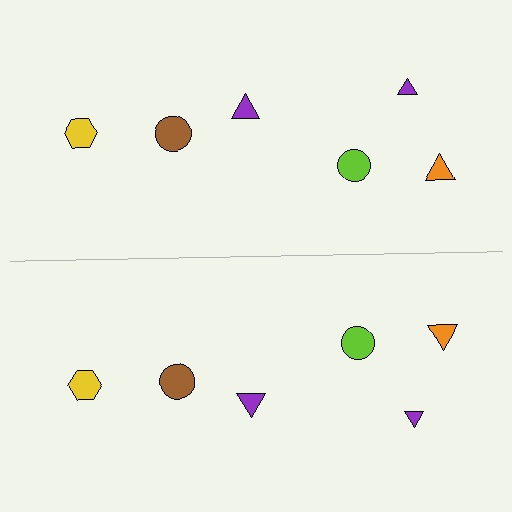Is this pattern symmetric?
Yes, this pattern has bilateral (reflection) symmetry.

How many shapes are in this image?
There are 12 shapes in this image.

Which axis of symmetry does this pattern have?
The pattern has a horizontal axis of symmetry running through the center of the image.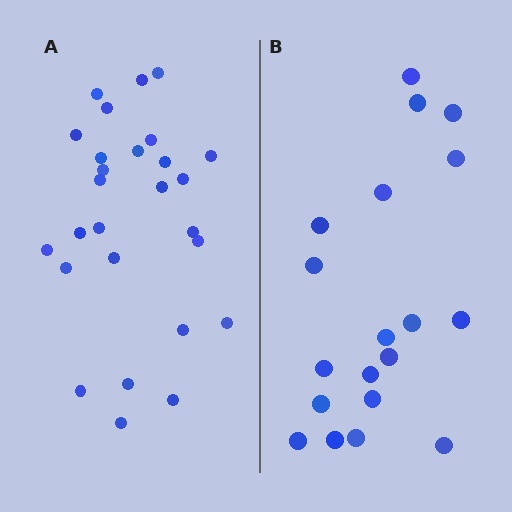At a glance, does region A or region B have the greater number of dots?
Region A (the left region) has more dots.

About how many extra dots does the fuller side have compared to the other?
Region A has roughly 8 or so more dots than region B.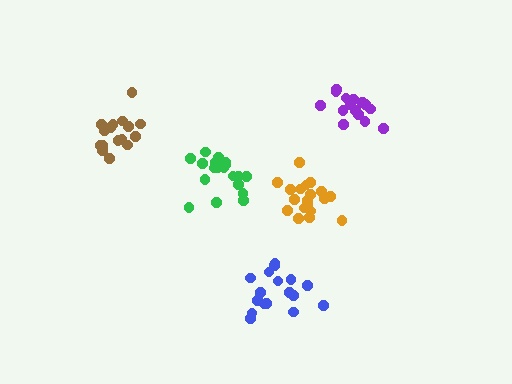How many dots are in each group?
Group 1: 17 dots, Group 2: 19 dots, Group 3: 19 dots, Group 4: 16 dots, Group 5: 15 dots (86 total).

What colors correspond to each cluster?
The clusters are colored: blue, orange, green, brown, purple.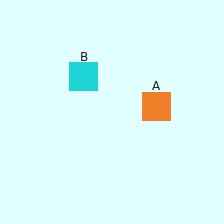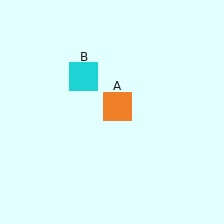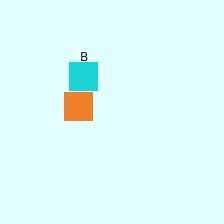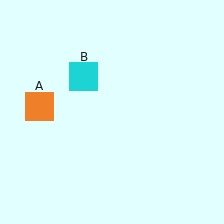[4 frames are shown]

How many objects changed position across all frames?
1 object changed position: orange square (object A).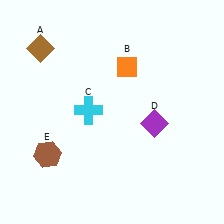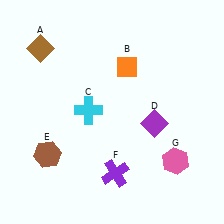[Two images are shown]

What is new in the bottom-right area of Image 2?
A purple cross (F) was added in the bottom-right area of Image 2.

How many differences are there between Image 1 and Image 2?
There are 2 differences between the two images.